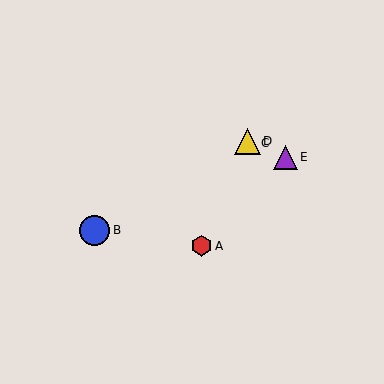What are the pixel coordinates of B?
Object B is at (95, 230).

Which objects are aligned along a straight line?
Objects A, C, D are aligned along a straight line.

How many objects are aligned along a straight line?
3 objects (A, C, D) are aligned along a straight line.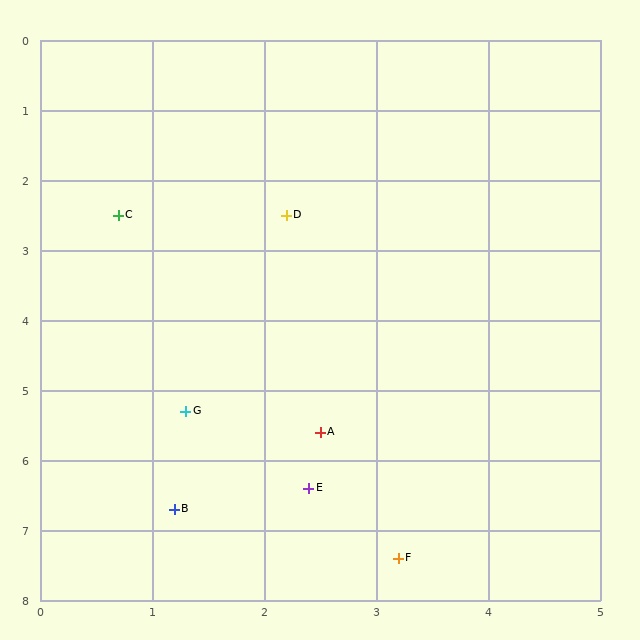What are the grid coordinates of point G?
Point G is at approximately (1.3, 5.3).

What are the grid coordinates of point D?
Point D is at approximately (2.2, 2.5).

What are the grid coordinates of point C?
Point C is at approximately (0.7, 2.5).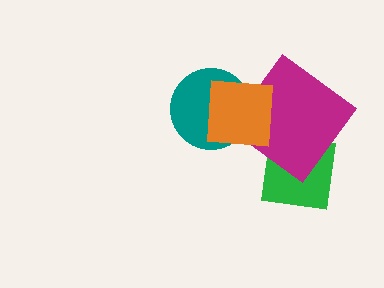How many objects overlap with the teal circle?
1 object overlaps with the teal circle.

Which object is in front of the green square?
The magenta diamond is in front of the green square.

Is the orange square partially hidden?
No, no other shape covers it.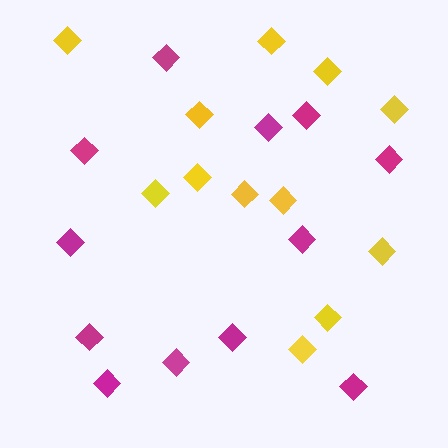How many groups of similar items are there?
There are 2 groups: one group of magenta diamonds (12) and one group of yellow diamonds (12).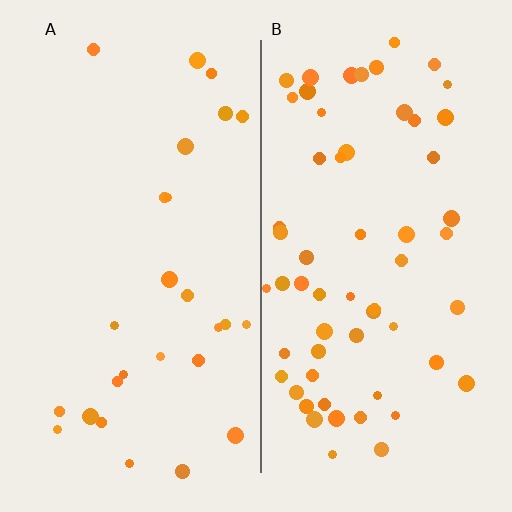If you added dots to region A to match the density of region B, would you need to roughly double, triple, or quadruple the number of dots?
Approximately double.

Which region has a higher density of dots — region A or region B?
B (the right).